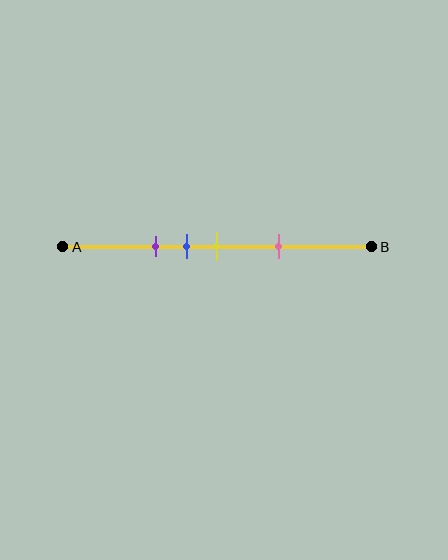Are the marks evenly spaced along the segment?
No, the marks are not evenly spaced.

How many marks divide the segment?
There are 4 marks dividing the segment.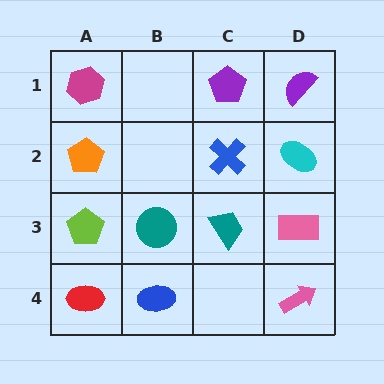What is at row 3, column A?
A lime pentagon.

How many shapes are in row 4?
3 shapes.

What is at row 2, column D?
A cyan ellipse.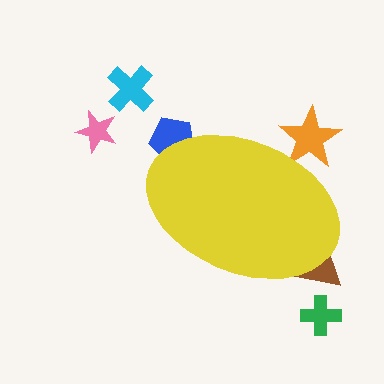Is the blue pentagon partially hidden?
Yes, the blue pentagon is partially hidden behind the yellow ellipse.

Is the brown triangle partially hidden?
Yes, the brown triangle is partially hidden behind the yellow ellipse.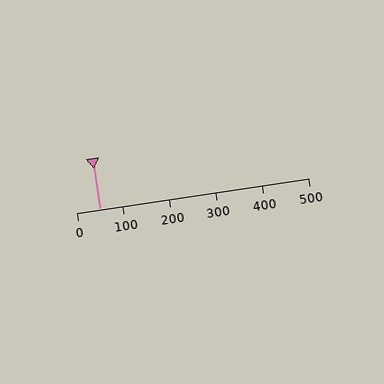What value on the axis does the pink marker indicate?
The marker indicates approximately 50.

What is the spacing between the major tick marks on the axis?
The major ticks are spaced 100 apart.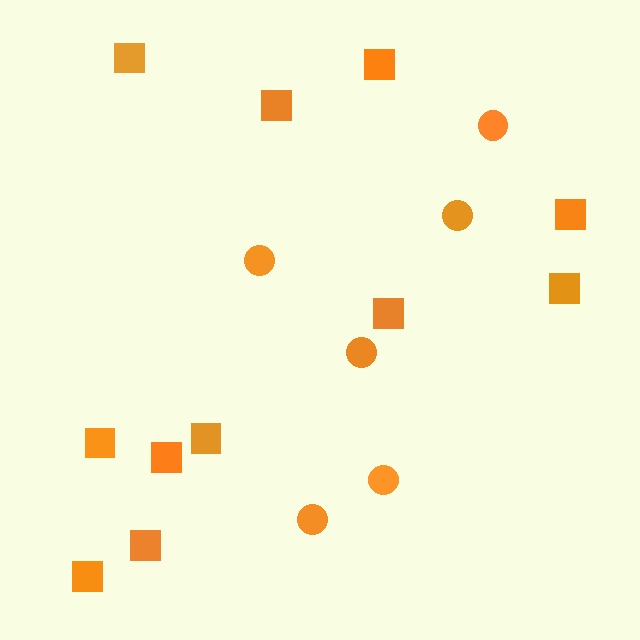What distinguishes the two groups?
There are 2 groups: one group of squares (11) and one group of circles (6).